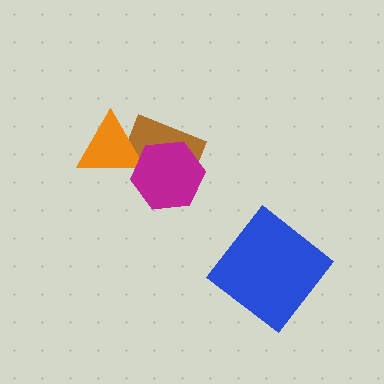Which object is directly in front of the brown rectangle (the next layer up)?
The orange triangle is directly in front of the brown rectangle.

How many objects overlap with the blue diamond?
0 objects overlap with the blue diamond.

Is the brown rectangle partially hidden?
Yes, it is partially covered by another shape.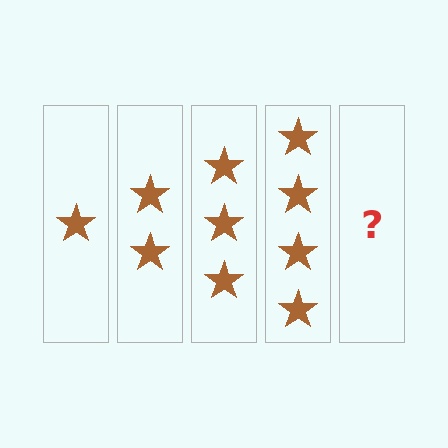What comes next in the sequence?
The next element should be 5 stars.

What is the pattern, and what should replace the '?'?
The pattern is that each step adds one more star. The '?' should be 5 stars.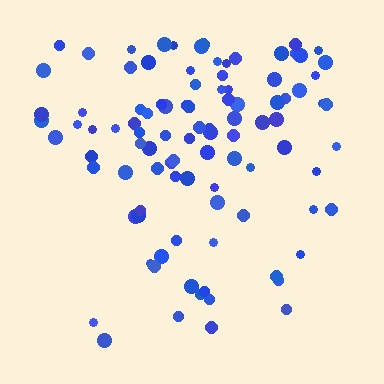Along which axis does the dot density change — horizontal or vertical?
Vertical.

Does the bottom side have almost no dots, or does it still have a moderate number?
Still a moderate number, just noticeably fewer than the top.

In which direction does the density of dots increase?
From bottom to top, with the top side densest.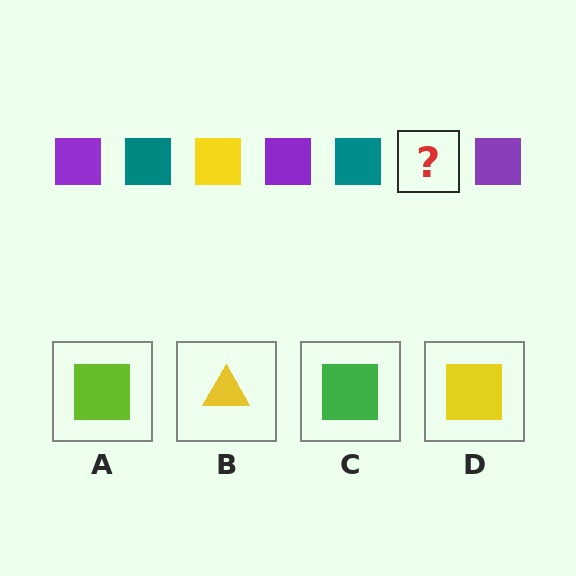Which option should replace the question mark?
Option D.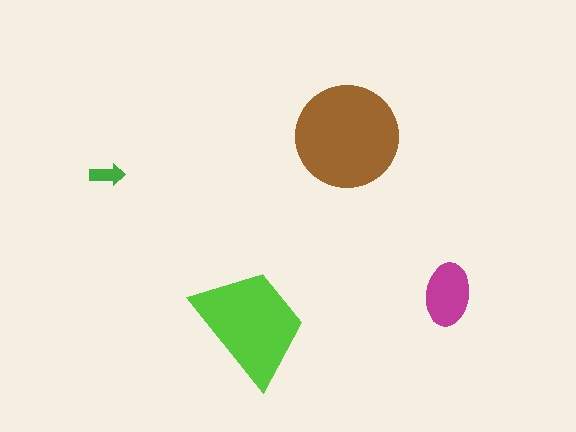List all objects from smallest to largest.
The green arrow, the magenta ellipse, the lime trapezoid, the brown circle.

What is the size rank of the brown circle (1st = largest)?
1st.